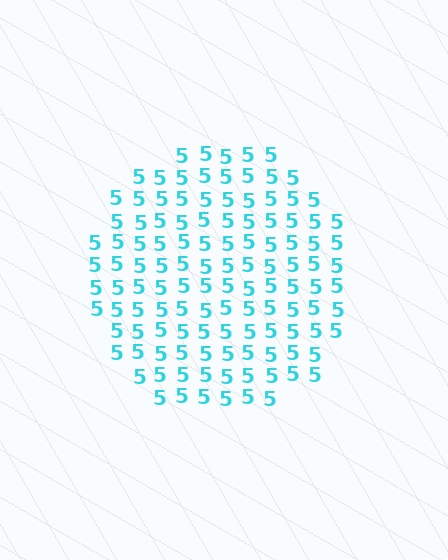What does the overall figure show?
The overall figure shows a circle.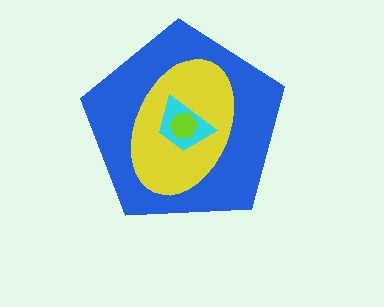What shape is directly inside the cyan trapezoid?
The lime hexagon.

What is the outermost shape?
The blue pentagon.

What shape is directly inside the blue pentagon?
The yellow ellipse.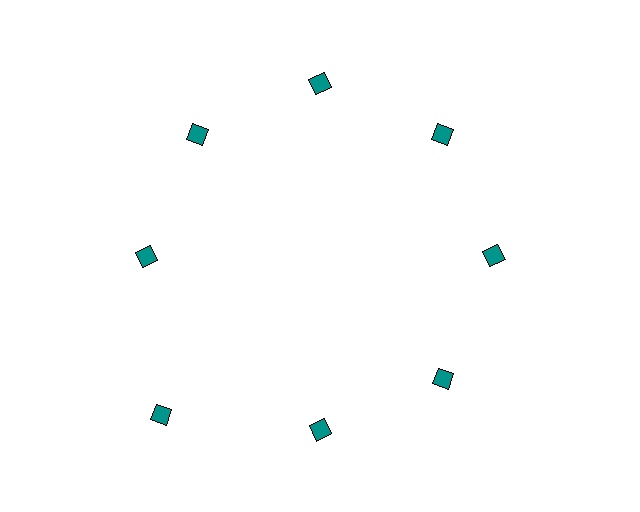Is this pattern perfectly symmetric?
No. The 8 teal diamonds are arranged in a ring, but one element near the 8 o'clock position is pushed outward from the center, breaking the 8-fold rotational symmetry.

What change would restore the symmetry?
The symmetry would be restored by moving it inward, back onto the ring so that all 8 diamonds sit at equal angles and equal distance from the center.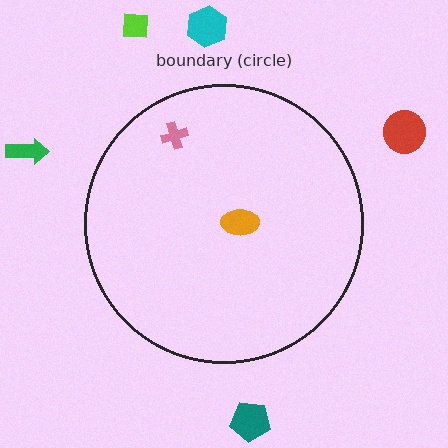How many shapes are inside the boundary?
2 inside, 5 outside.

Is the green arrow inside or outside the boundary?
Outside.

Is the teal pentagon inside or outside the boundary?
Outside.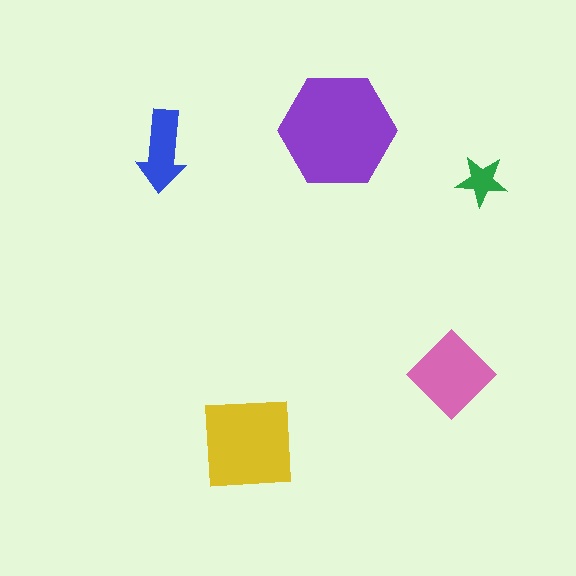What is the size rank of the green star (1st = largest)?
5th.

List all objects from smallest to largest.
The green star, the blue arrow, the pink diamond, the yellow square, the purple hexagon.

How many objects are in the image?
There are 5 objects in the image.